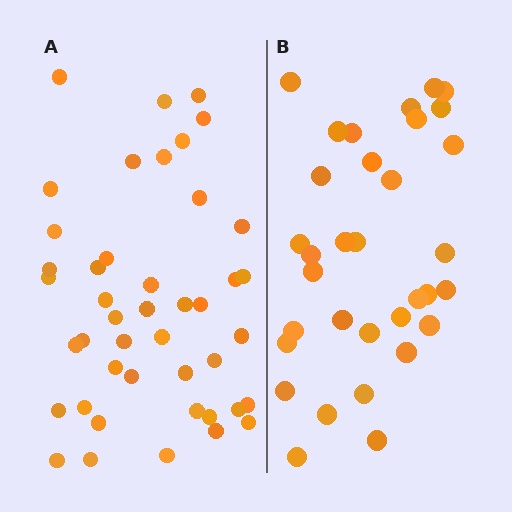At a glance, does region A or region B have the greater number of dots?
Region A (the left region) has more dots.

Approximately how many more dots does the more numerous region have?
Region A has roughly 12 or so more dots than region B.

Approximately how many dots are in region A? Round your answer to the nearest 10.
About 40 dots. (The exact count is 44, which rounds to 40.)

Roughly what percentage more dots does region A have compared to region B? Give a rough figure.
About 35% more.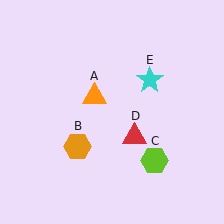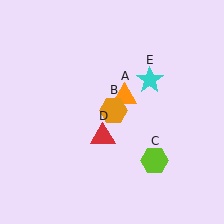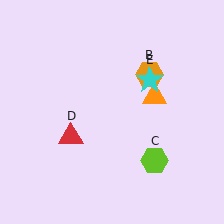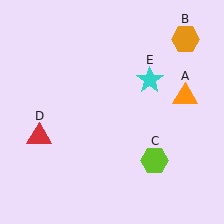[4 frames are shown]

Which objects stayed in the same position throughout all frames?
Lime hexagon (object C) and cyan star (object E) remained stationary.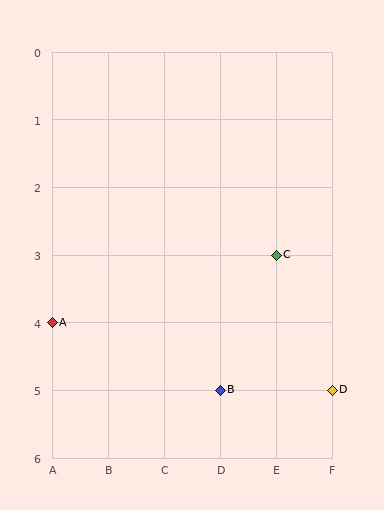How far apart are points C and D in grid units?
Points C and D are 1 column and 2 rows apart (about 2.2 grid units diagonally).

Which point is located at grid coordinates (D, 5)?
Point B is at (D, 5).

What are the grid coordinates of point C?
Point C is at grid coordinates (E, 3).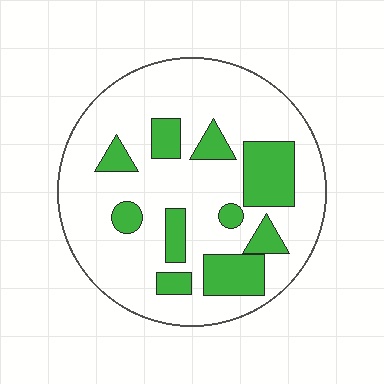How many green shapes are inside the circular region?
10.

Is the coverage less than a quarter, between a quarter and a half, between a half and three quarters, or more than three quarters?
Less than a quarter.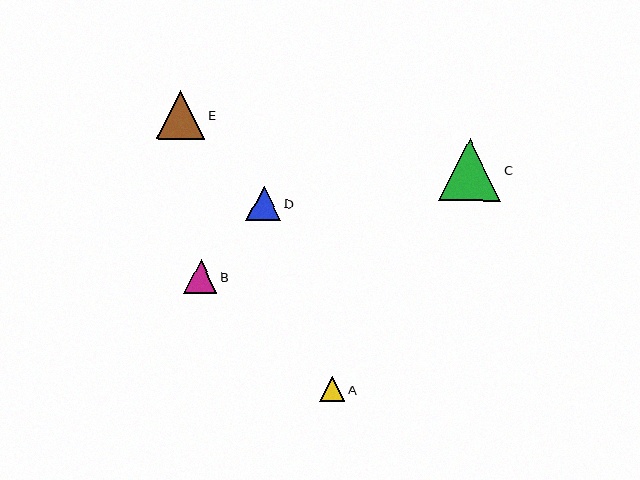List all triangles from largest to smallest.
From largest to smallest: C, E, D, B, A.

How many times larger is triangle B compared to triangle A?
Triangle B is approximately 1.3 times the size of triangle A.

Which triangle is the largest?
Triangle C is the largest with a size of approximately 62 pixels.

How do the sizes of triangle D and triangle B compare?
Triangle D and triangle B are approximately the same size.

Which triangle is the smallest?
Triangle A is the smallest with a size of approximately 25 pixels.